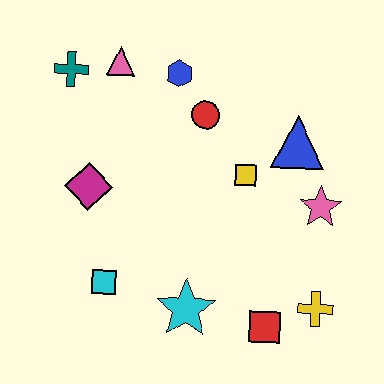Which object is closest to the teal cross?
The pink triangle is closest to the teal cross.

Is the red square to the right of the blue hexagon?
Yes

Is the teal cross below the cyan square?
No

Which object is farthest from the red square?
The teal cross is farthest from the red square.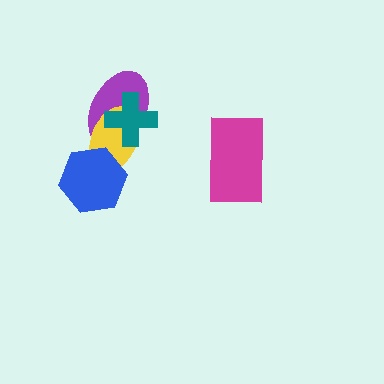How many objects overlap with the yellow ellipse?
3 objects overlap with the yellow ellipse.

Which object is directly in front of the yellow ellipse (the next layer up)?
The teal cross is directly in front of the yellow ellipse.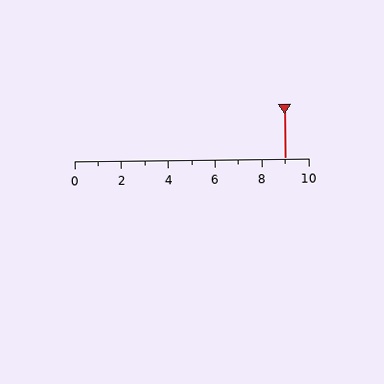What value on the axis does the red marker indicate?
The marker indicates approximately 9.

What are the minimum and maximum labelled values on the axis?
The axis runs from 0 to 10.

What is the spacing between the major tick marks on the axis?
The major ticks are spaced 2 apart.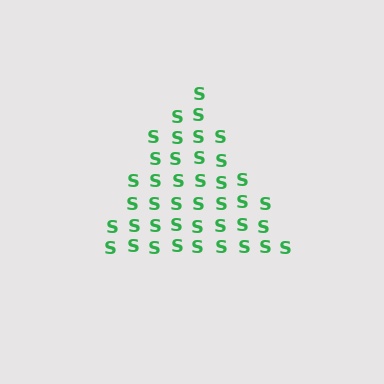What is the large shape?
The large shape is a triangle.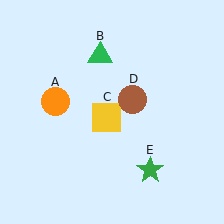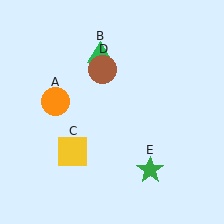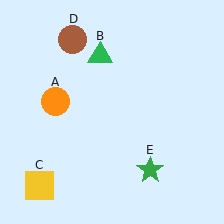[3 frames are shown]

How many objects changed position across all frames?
2 objects changed position: yellow square (object C), brown circle (object D).